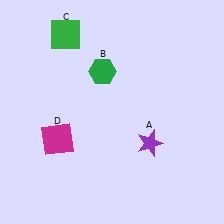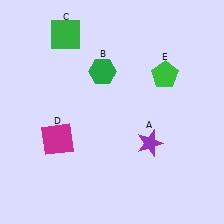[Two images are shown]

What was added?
A green pentagon (E) was added in Image 2.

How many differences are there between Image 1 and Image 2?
There is 1 difference between the two images.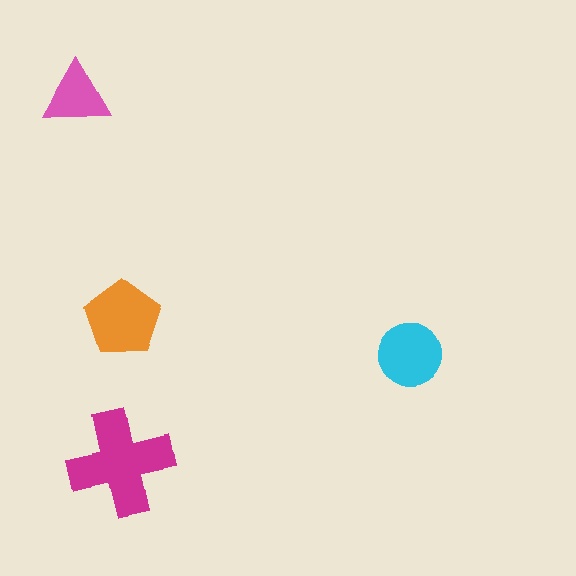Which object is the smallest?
The pink triangle.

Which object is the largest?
The magenta cross.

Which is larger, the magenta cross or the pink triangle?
The magenta cross.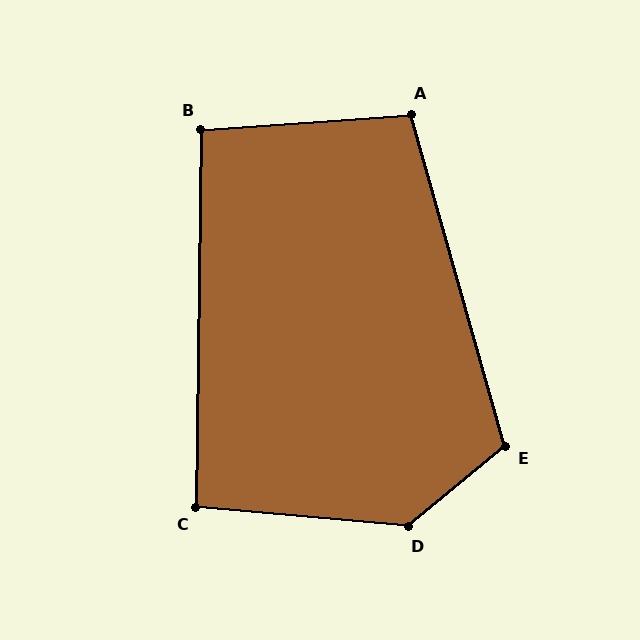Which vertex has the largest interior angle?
D, at approximately 135 degrees.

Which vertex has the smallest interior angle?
C, at approximately 95 degrees.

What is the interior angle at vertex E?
Approximately 113 degrees (obtuse).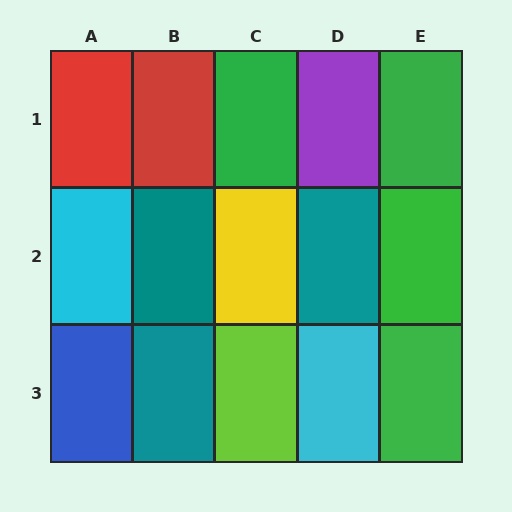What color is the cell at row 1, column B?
Red.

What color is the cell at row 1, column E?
Green.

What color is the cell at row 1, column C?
Green.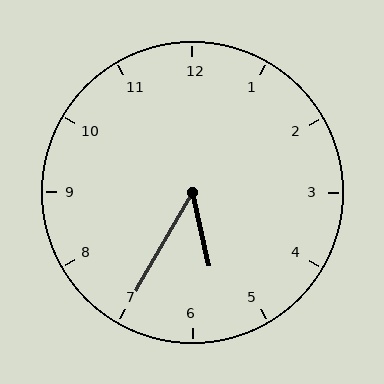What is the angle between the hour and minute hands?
Approximately 42 degrees.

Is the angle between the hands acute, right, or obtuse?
It is acute.